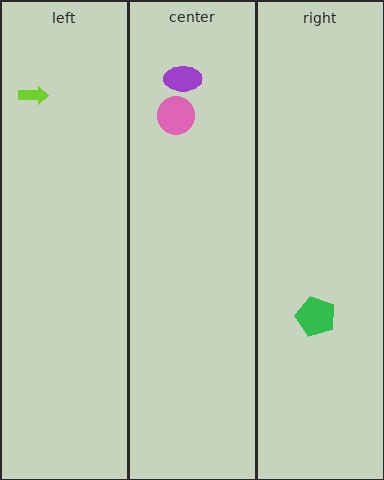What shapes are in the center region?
The purple ellipse, the pink circle.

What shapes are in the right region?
The green pentagon.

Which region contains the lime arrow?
The left region.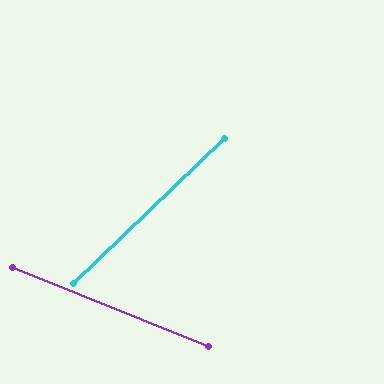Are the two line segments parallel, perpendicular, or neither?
Neither parallel nor perpendicular — they differ by about 66°.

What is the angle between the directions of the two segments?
Approximately 66 degrees.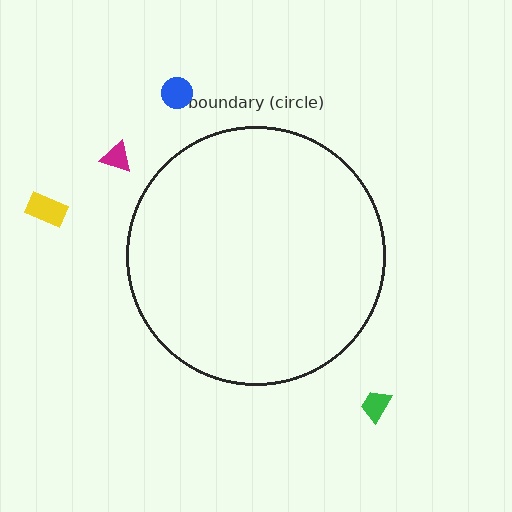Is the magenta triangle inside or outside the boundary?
Outside.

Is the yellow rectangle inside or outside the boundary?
Outside.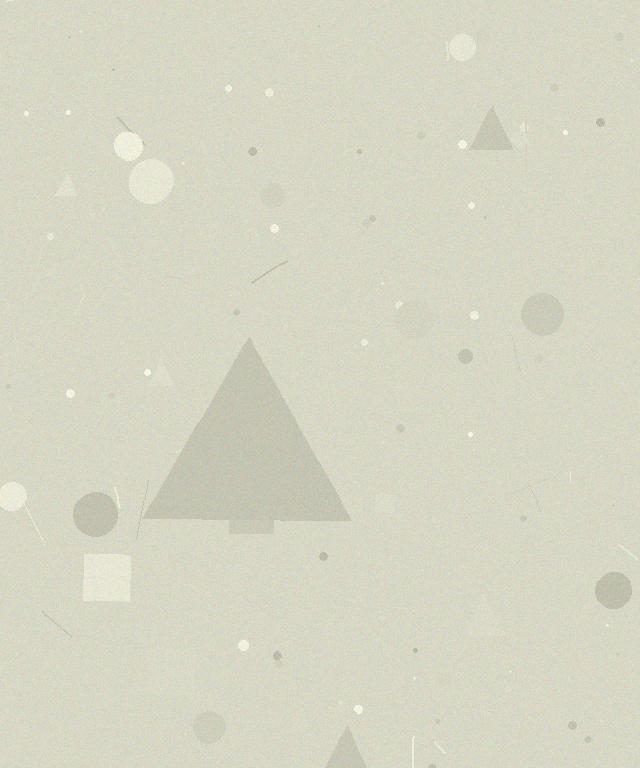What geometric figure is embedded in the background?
A triangle is embedded in the background.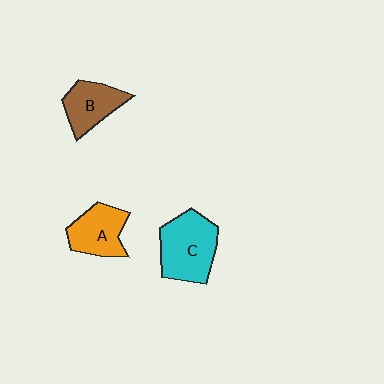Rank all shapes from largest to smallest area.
From largest to smallest: C (cyan), A (orange), B (brown).